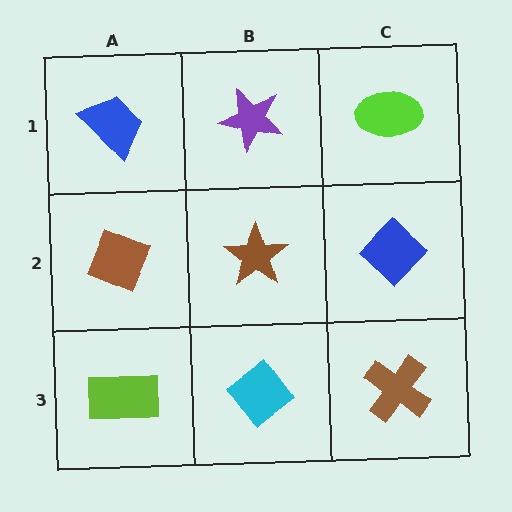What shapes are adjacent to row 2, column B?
A purple star (row 1, column B), a cyan diamond (row 3, column B), a brown diamond (row 2, column A), a blue diamond (row 2, column C).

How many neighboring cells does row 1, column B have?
3.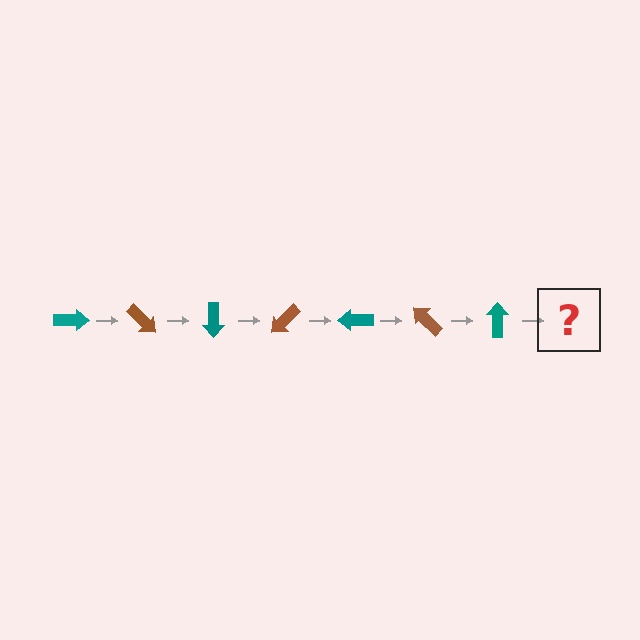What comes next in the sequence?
The next element should be a brown arrow, rotated 315 degrees from the start.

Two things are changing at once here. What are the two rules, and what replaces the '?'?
The two rules are that it rotates 45 degrees each step and the color cycles through teal and brown. The '?' should be a brown arrow, rotated 315 degrees from the start.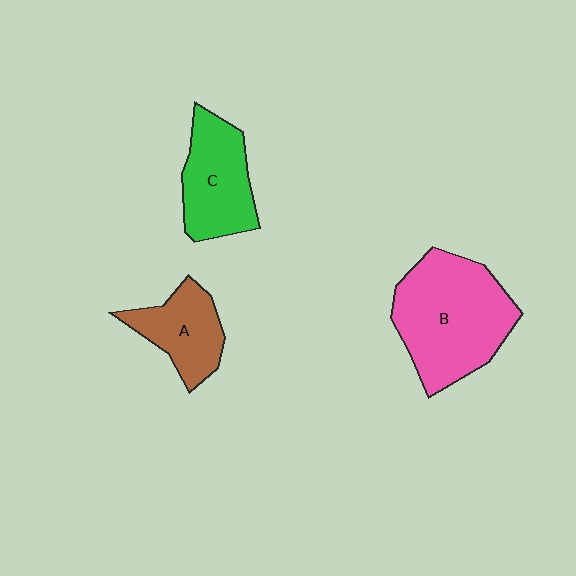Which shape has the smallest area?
Shape A (brown).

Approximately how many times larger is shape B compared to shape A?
Approximately 2.0 times.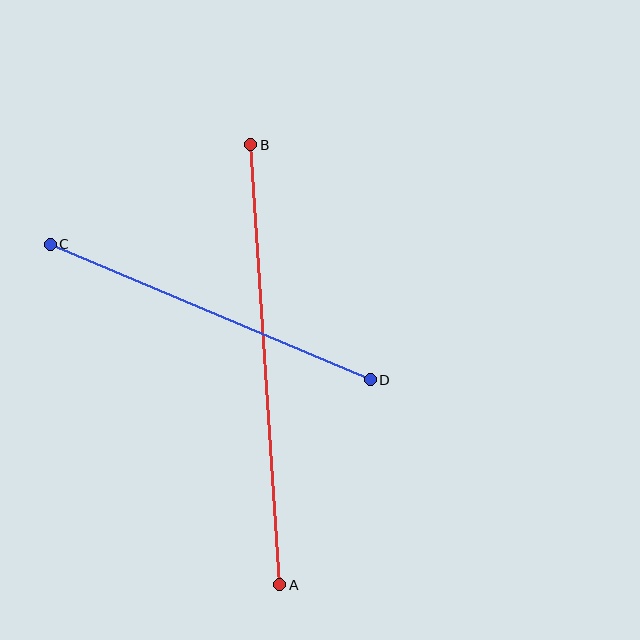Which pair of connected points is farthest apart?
Points A and B are farthest apart.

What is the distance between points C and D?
The distance is approximately 348 pixels.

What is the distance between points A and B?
The distance is approximately 441 pixels.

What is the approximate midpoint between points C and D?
The midpoint is at approximately (210, 312) pixels.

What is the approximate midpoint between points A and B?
The midpoint is at approximately (265, 365) pixels.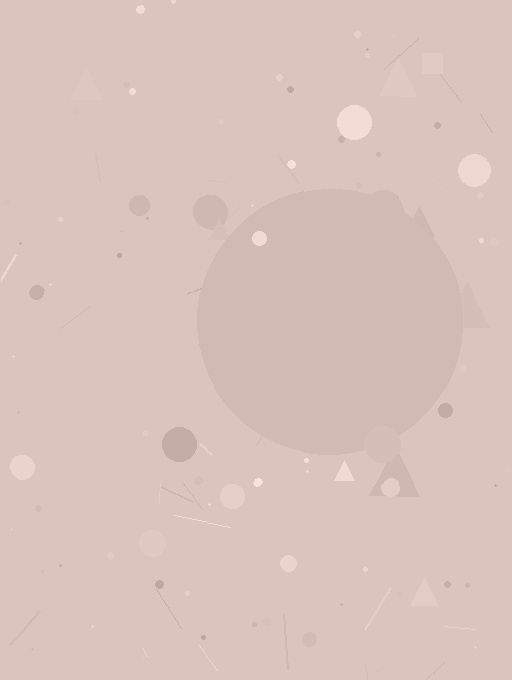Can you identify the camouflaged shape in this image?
The camouflaged shape is a circle.